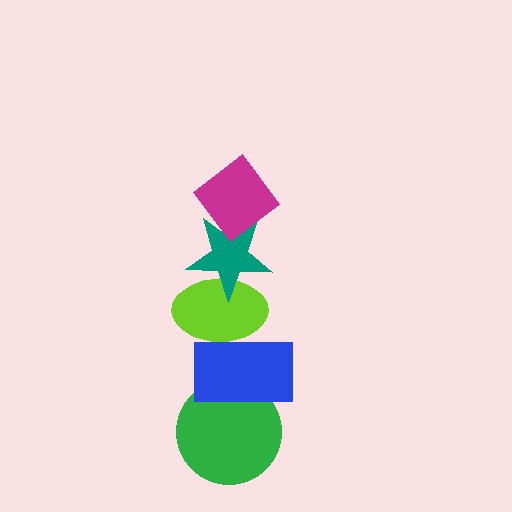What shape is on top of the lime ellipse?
The teal star is on top of the lime ellipse.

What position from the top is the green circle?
The green circle is 5th from the top.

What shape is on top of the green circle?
The blue rectangle is on top of the green circle.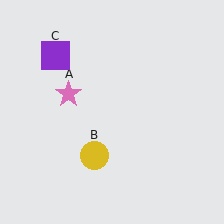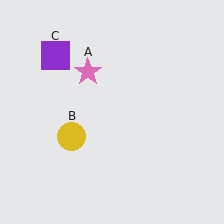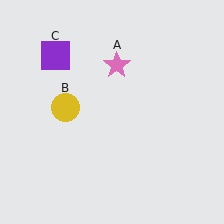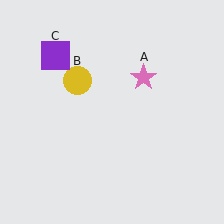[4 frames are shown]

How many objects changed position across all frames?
2 objects changed position: pink star (object A), yellow circle (object B).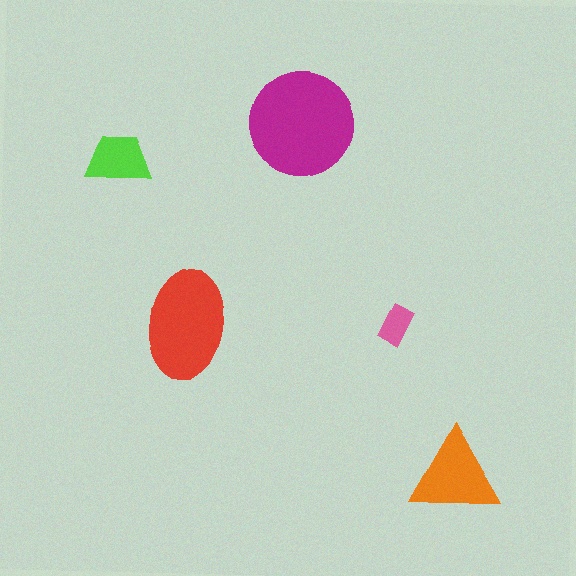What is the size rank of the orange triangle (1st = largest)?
3rd.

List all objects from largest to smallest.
The magenta circle, the red ellipse, the orange triangle, the lime trapezoid, the pink rectangle.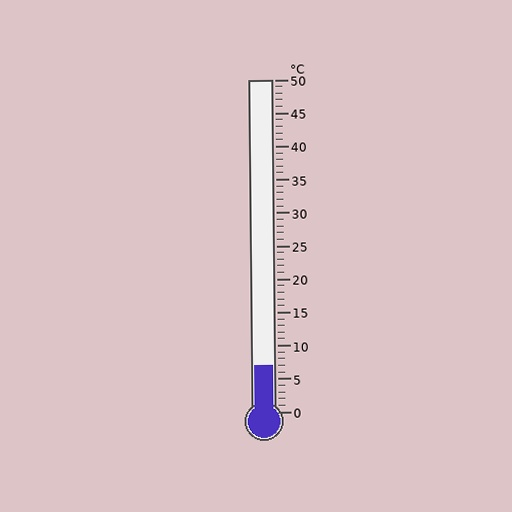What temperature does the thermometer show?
The thermometer shows approximately 7°C.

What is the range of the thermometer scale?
The thermometer scale ranges from 0°C to 50°C.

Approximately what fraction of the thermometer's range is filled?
The thermometer is filled to approximately 15% of its range.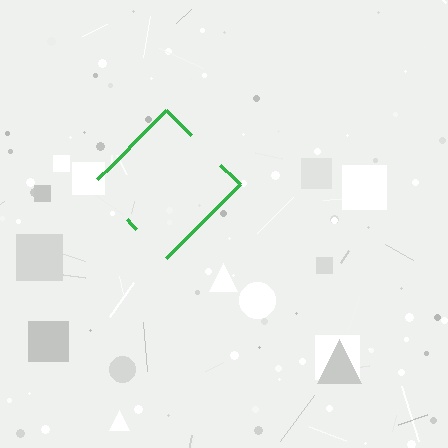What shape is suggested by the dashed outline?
The dashed outline suggests a diamond.